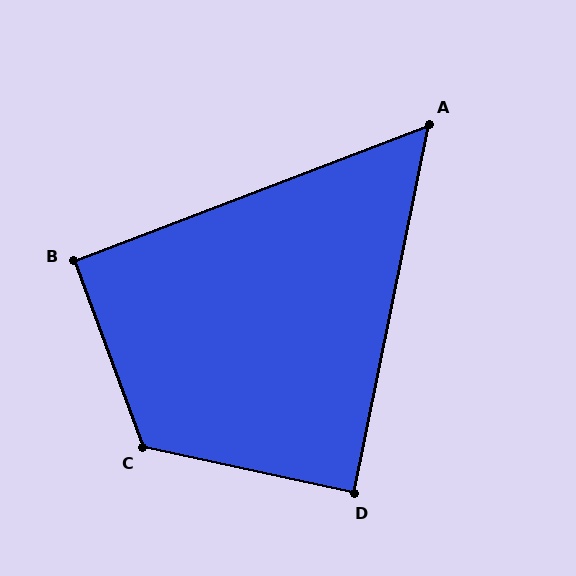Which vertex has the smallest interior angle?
A, at approximately 58 degrees.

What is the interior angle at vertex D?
Approximately 89 degrees (approximately right).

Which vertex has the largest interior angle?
C, at approximately 122 degrees.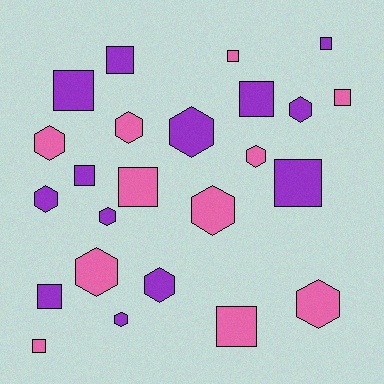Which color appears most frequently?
Purple, with 13 objects.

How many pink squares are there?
There are 5 pink squares.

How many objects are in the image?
There are 24 objects.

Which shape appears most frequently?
Hexagon, with 12 objects.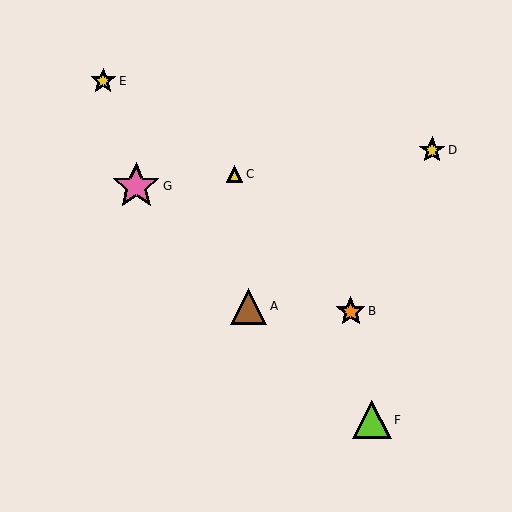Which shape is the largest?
The pink star (labeled G) is the largest.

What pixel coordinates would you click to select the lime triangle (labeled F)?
Click at (372, 420) to select the lime triangle F.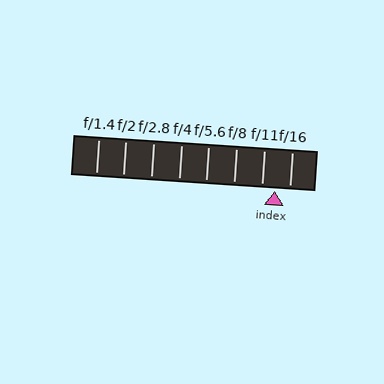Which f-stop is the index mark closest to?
The index mark is closest to f/11.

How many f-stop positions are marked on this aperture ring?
There are 8 f-stop positions marked.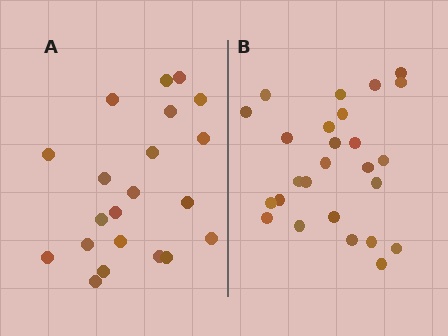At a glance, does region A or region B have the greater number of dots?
Region B (the right region) has more dots.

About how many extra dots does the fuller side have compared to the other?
Region B has about 5 more dots than region A.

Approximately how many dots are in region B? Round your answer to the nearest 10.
About 30 dots. (The exact count is 26, which rounds to 30.)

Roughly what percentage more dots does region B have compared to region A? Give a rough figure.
About 25% more.